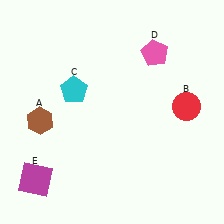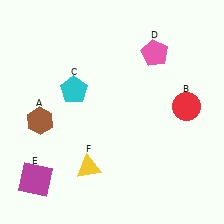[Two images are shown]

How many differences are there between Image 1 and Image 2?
There is 1 difference between the two images.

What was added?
A yellow triangle (F) was added in Image 2.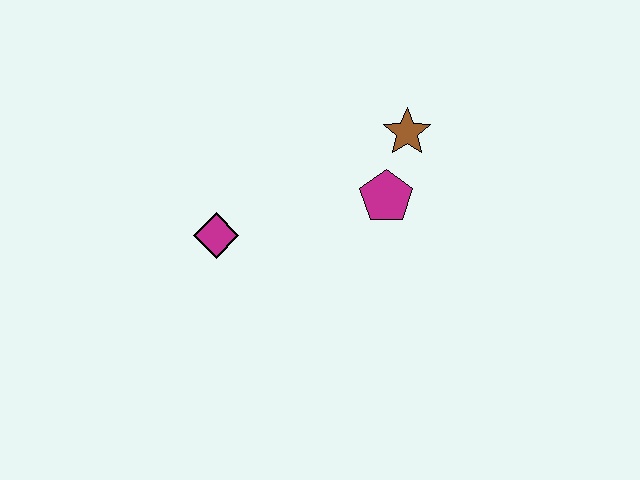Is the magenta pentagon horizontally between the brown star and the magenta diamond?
Yes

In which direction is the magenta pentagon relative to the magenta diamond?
The magenta pentagon is to the right of the magenta diamond.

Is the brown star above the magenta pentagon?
Yes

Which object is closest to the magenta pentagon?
The brown star is closest to the magenta pentagon.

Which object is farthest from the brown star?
The magenta diamond is farthest from the brown star.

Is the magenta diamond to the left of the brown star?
Yes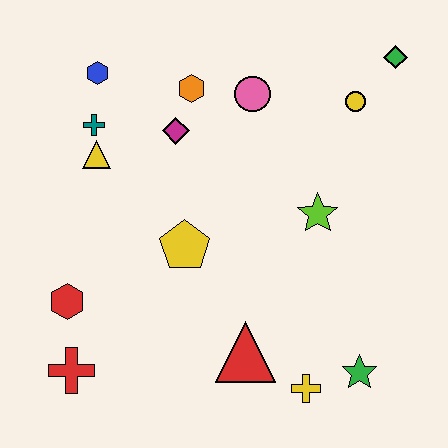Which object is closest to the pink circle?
The orange hexagon is closest to the pink circle.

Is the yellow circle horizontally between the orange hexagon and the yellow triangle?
No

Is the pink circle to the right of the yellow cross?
No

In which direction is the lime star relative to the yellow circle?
The lime star is below the yellow circle.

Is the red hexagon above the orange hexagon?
No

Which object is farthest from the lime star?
The red cross is farthest from the lime star.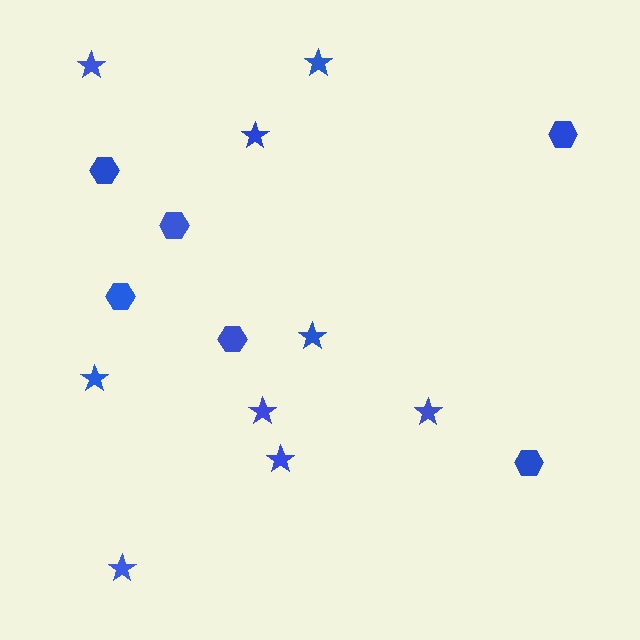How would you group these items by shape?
There are 2 groups: one group of hexagons (6) and one group of stars (9).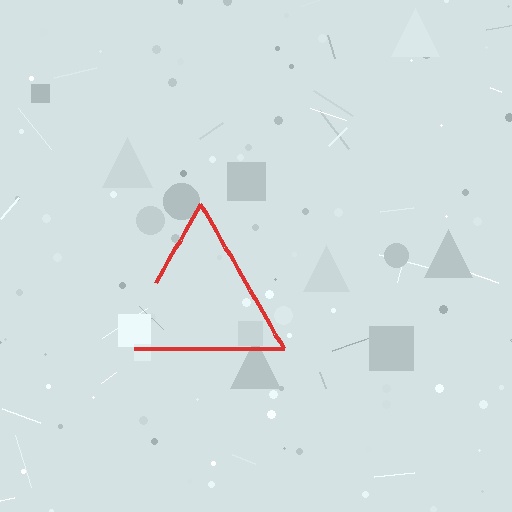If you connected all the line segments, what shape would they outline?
They would outline a triangle.